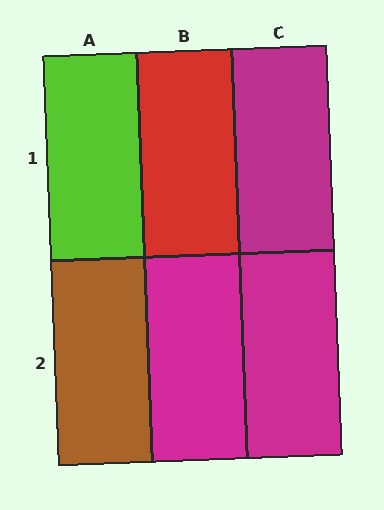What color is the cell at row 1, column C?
Magenta.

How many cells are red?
1 cell is red.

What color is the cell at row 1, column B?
Red.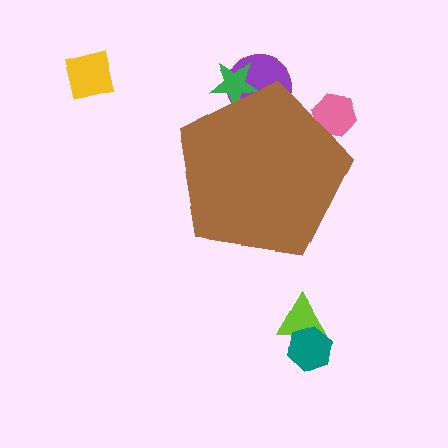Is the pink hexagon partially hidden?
Yes, the pink hexagon is partially hidden behind the brown pentagon.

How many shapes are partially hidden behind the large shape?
3 shapes are partially hidden.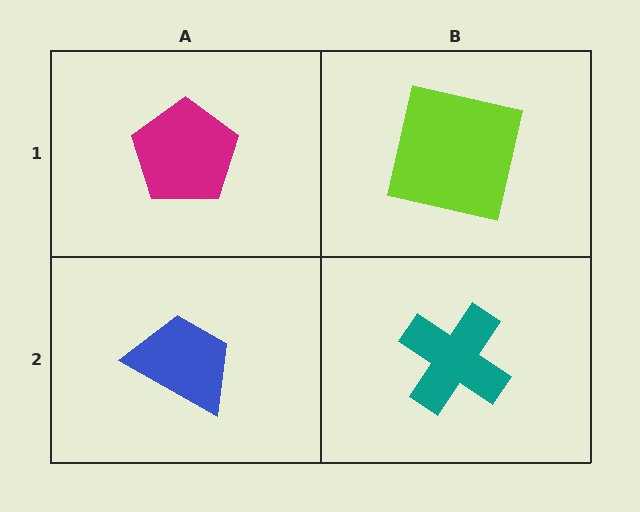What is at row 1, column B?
A lime square.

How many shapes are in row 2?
2 shapes.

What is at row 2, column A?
A blue trapezoid.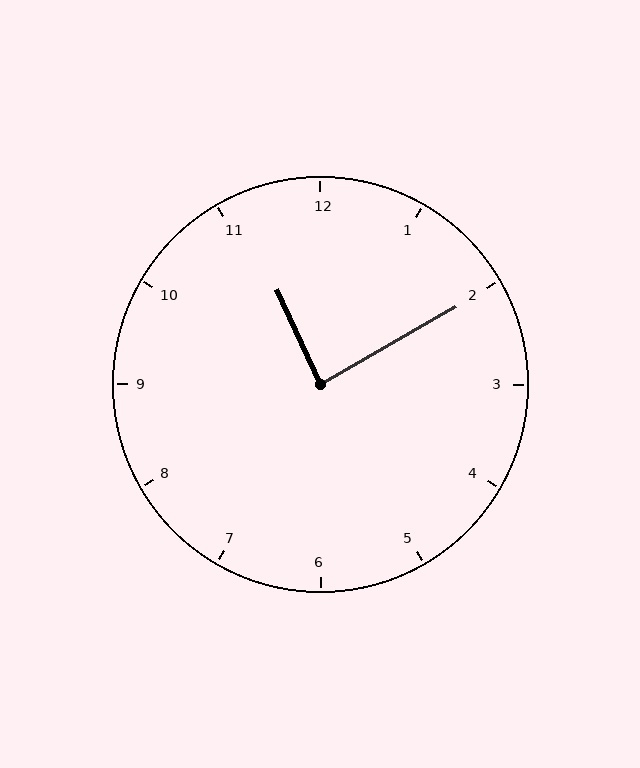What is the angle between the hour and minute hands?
Approximately 85 degrees.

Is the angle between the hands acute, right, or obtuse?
It is right.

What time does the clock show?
11:10.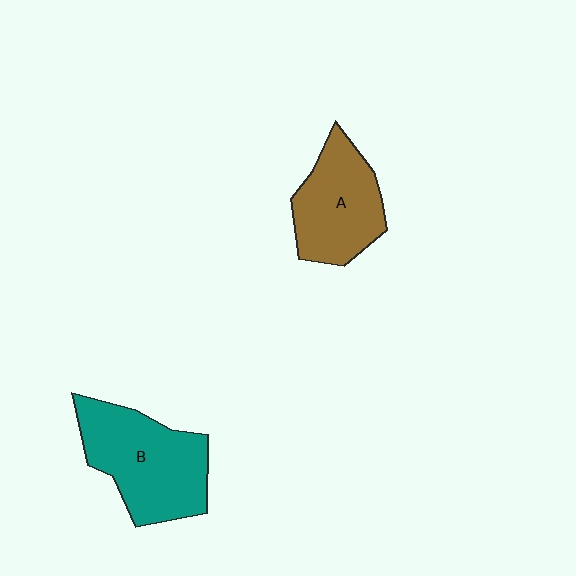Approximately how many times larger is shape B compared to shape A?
Approximately 1.3 times.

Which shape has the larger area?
Shape B (teal).